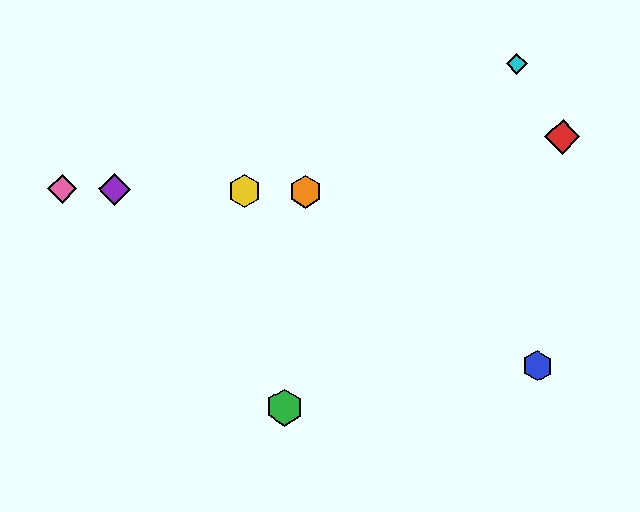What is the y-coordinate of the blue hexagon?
The blue hexagon is at y≈366.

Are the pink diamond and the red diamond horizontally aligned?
No, the pink diamond is at y≈189 and the red diamond is at y≈137.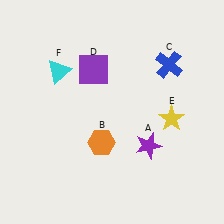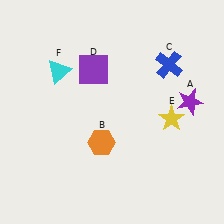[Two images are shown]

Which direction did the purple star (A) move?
The purple star (A) moved up.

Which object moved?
The purple star (A) moved up.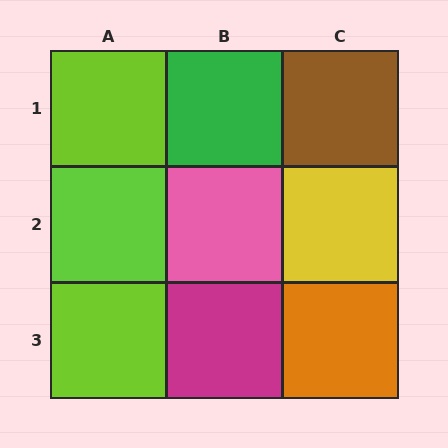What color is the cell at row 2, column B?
Pink.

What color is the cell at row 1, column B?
Green.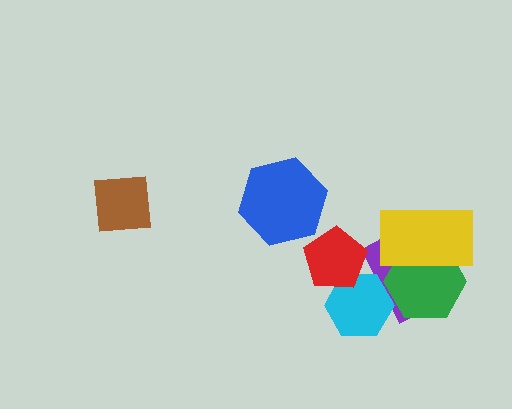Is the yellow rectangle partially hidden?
No, no other shape covers it.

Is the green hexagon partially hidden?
Yes, it is partially covered by another shape.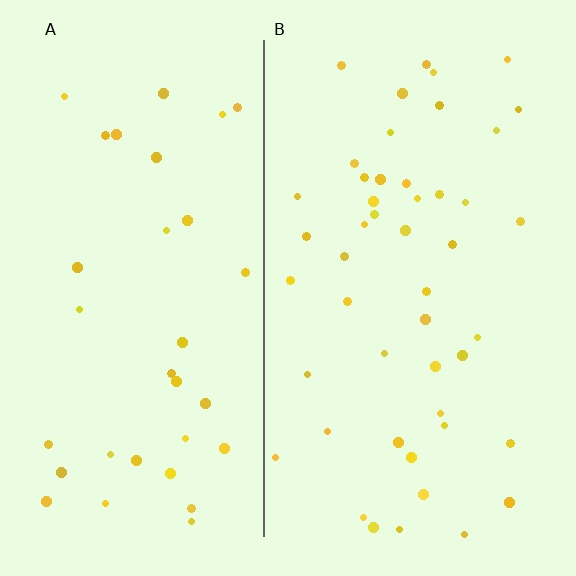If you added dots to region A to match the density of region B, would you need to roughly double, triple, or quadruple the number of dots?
Approximately double.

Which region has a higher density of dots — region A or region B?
B (the right).